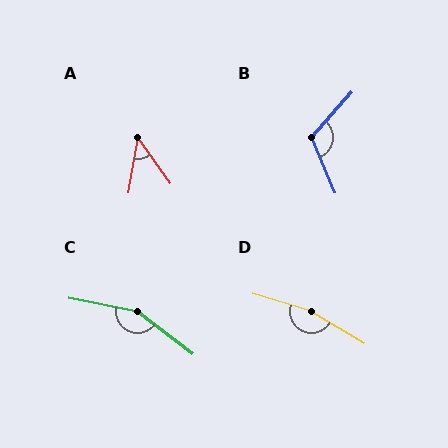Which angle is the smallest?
A, at approximately 46 degrees.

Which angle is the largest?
D, at approximately 165 degrees.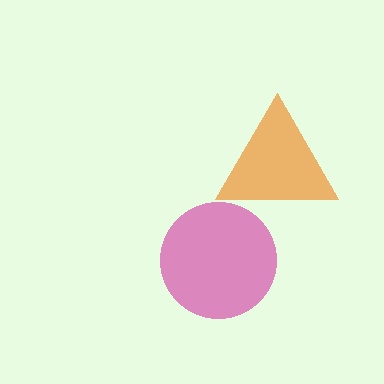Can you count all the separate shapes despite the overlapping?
Yes, there are 2 separate shapes.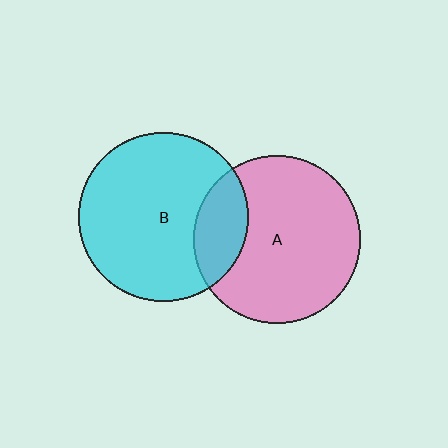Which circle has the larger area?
Circle B (cyan).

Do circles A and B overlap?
Yes.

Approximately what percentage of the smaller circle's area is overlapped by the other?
Approximately 20%.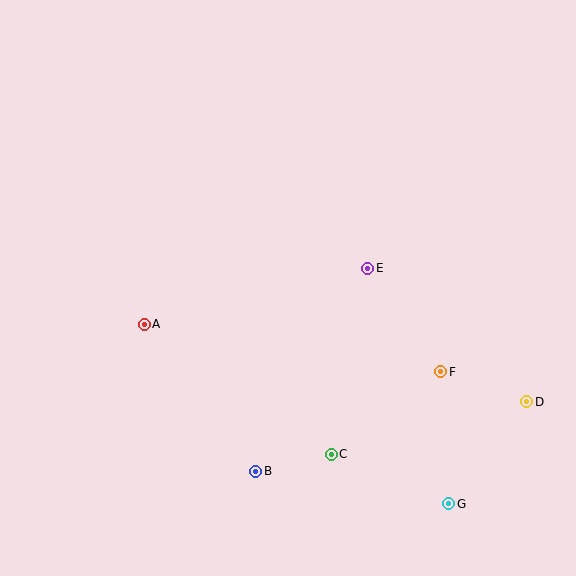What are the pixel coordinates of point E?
Point E is at (368, 268).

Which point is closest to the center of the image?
Point E at (368, 268) is closest to the center.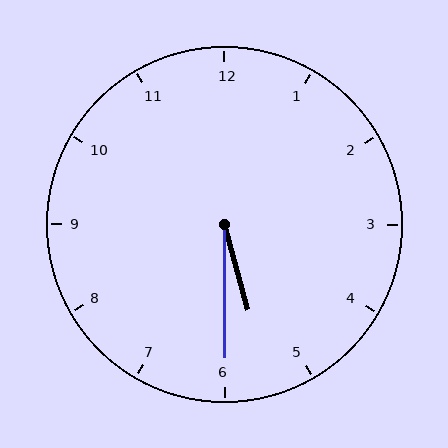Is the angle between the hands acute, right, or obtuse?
It is acute.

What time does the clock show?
5:30.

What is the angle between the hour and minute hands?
Approximately 15 degrees.